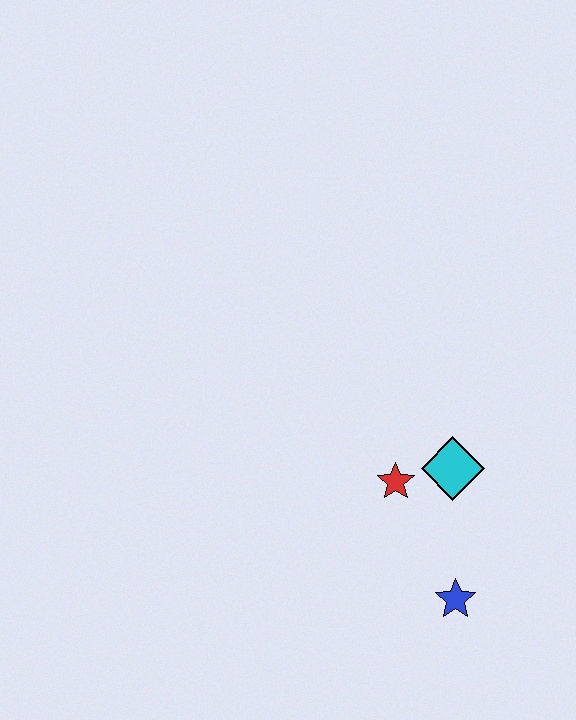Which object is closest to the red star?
The cyan diamond is closest to the red star.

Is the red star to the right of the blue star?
No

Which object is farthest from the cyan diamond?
The blue star is farthest from the cyan diamond.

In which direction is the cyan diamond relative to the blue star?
The cyan diamond is above the blue star.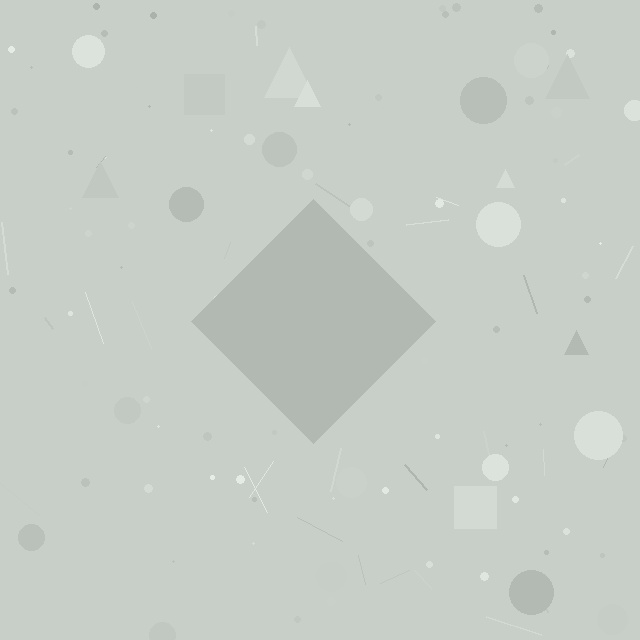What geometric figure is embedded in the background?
A diamond is embedded in the background.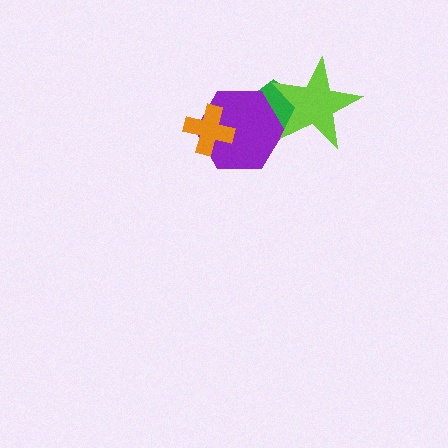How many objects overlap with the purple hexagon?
3 objects overlap with the purple hexagon.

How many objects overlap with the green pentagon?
2 objects overlap with the green pentagon.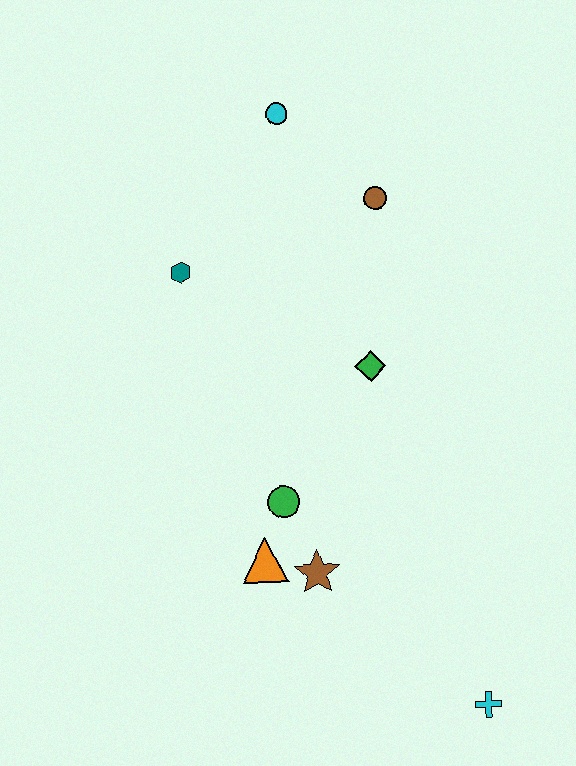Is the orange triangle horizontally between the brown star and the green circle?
No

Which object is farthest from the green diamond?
The cyan cross is farthest from the green diamond.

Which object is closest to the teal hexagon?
The cyan circle is closest to the teal hexagon.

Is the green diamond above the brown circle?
No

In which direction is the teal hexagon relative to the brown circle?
The teal hexagon is to the left of the brown circle.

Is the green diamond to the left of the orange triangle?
No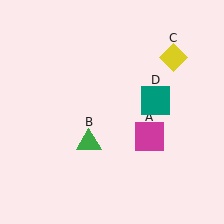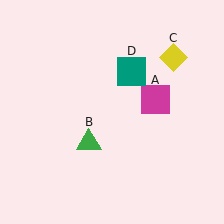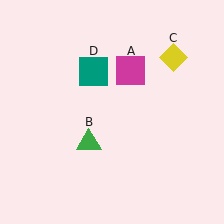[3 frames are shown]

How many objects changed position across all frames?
2 objects changed position: magenta square (object A), teal square (object D).